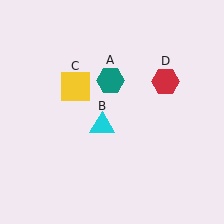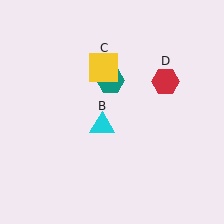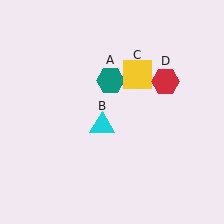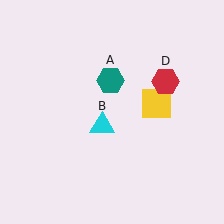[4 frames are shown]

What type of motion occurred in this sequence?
The yellow square (object C) rotated clockwise around the center of the scene.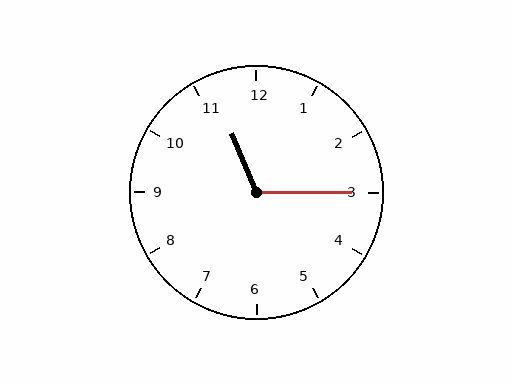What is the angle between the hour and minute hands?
Approximately 112 degrees.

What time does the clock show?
11:15.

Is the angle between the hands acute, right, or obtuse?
It is obtuse.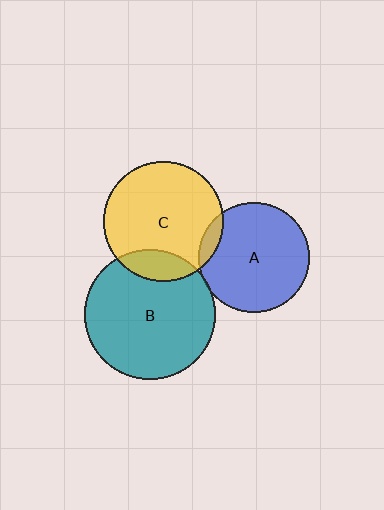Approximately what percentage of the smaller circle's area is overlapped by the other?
Approximately 10%.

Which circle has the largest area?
Circle B (teal).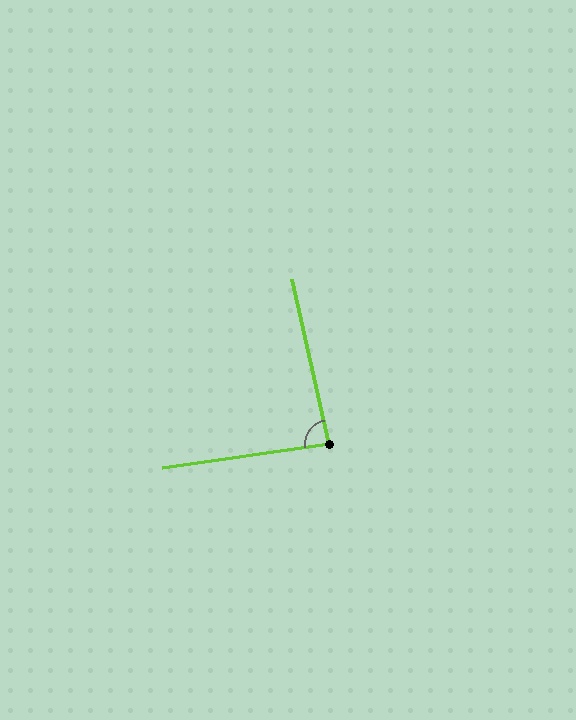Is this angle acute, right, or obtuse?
It is approximately a right angle.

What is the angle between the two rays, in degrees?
Approximately 86 degrees.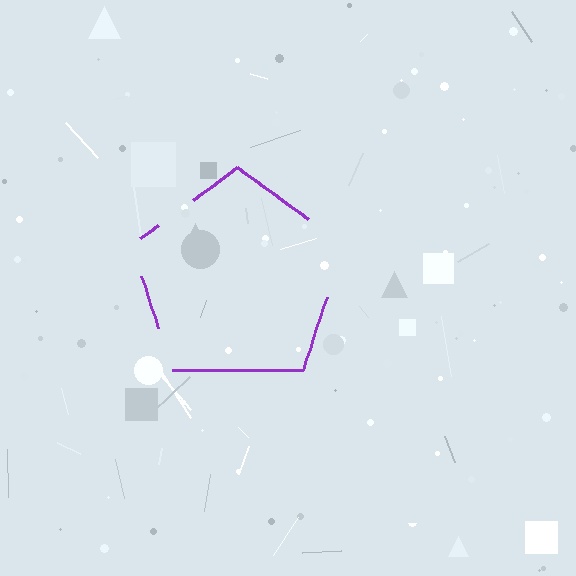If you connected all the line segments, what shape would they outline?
They would outline a pentagon.